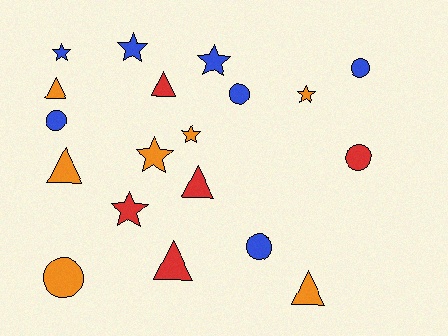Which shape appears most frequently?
Star, with 7 objects.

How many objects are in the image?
There are 19 objects.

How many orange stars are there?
There are 3 orange stars.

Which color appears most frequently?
Blue, with 7 objects.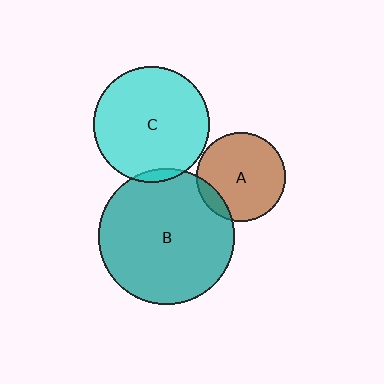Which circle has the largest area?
Circle B (teal).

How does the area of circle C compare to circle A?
Approximately 1.7 times.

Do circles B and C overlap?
Yes.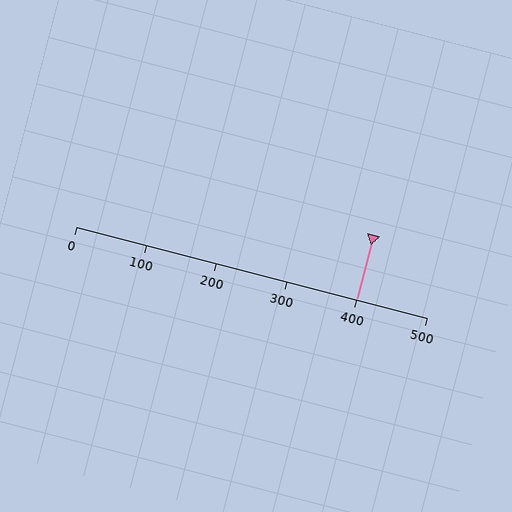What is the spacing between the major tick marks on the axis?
The major ticks are spaced 100 apart.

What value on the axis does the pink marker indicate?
The marker indicates approximately 400.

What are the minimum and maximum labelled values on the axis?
The axis runs from 0 to 500.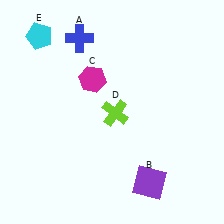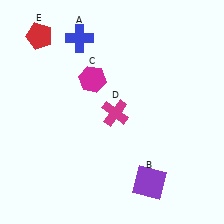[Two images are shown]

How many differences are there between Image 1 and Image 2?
There are 2 differences between the two images.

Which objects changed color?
D changed from lime to magenta. E changed from cyan to red.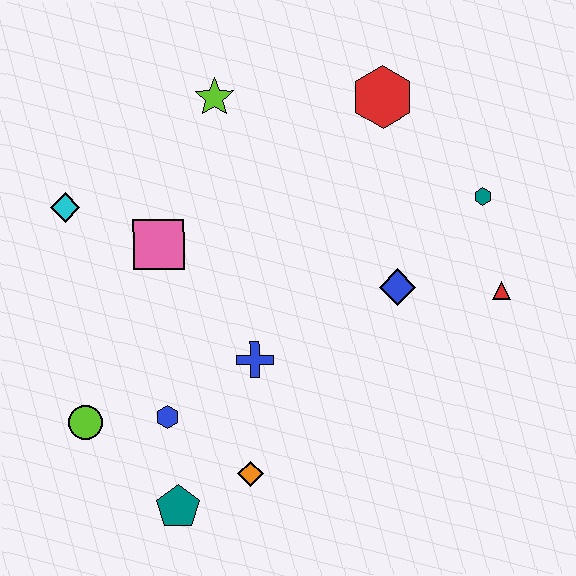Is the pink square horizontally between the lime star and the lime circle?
Yes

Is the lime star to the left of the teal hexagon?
Yes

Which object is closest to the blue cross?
The blue hexagon is closest to the blue cross.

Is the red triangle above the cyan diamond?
No